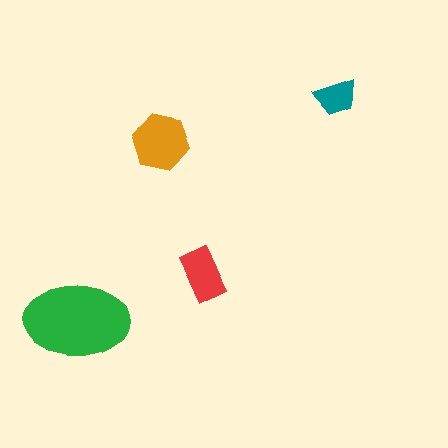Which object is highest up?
The teal trapezoid is topmost.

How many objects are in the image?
There are 4 objects in the image.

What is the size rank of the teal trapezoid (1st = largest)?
4th.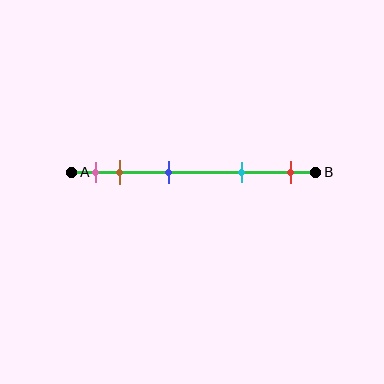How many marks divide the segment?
There are 5 marks dividing the segment.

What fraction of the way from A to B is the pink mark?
The pink mark is approximately 10% (0.1) of the way from A to B.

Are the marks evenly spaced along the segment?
No, the marks are not evenly spaced.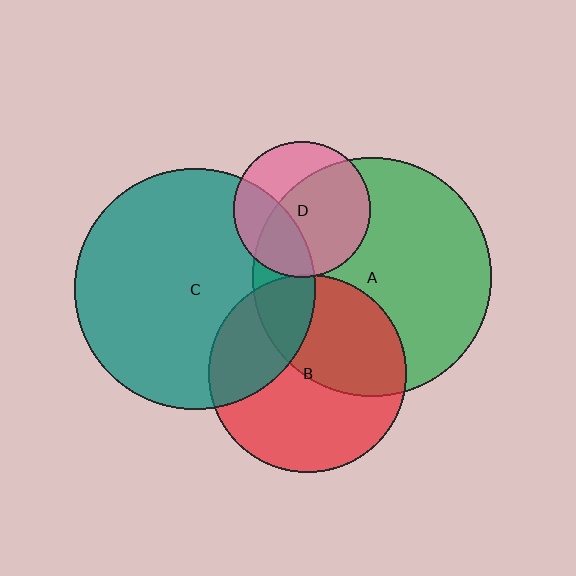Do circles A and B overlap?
Yes.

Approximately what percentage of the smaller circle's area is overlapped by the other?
Approximately 45%.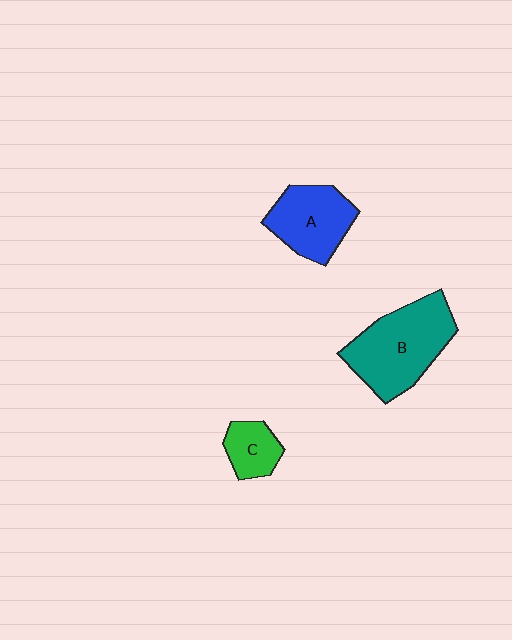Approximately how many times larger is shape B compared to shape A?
Approximately 1.4 times.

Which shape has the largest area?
Shape B (teal).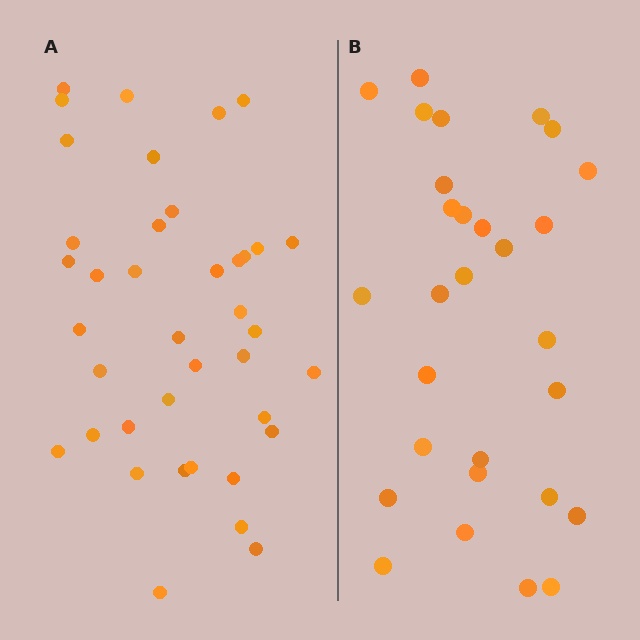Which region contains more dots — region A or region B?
Region A (the left region) has more dots.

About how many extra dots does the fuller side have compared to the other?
Region A has roughly 10 or so more dots than region B.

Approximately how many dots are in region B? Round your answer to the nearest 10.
About 30 dots. (The exact count is 29, which rounds to 30.)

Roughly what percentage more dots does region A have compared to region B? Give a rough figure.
About 35% more.